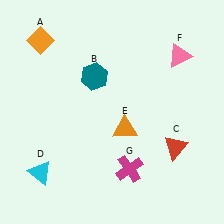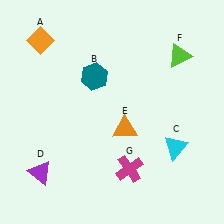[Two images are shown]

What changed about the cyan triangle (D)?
In Image 1, D is cyan. In Image 2, it changed to purple.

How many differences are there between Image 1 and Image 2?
There are 3 differences between the two images.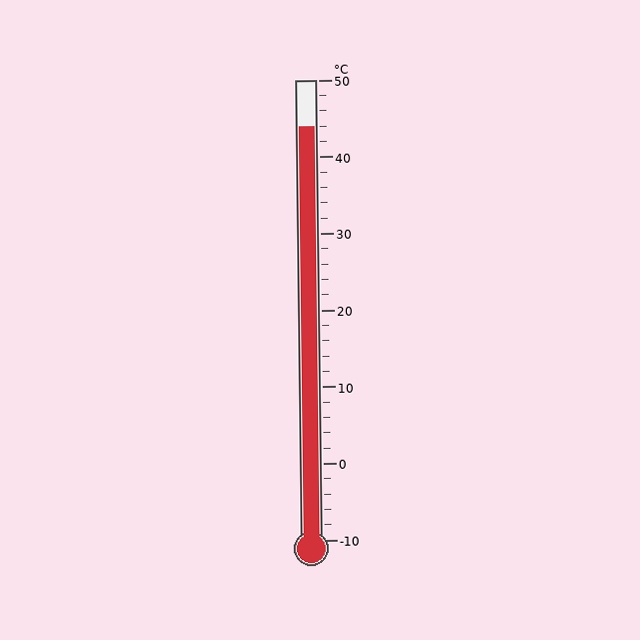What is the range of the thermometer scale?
The thermometer scale ranges from -10°C to 50°C.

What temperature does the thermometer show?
The thermometer shows approximately 44°C.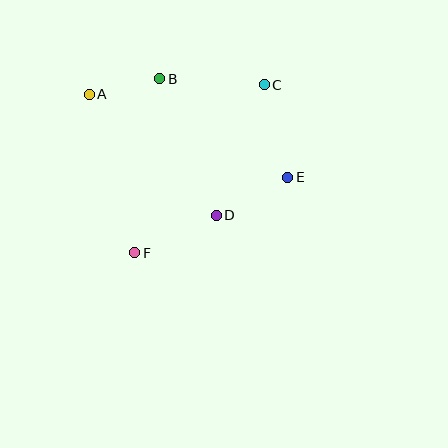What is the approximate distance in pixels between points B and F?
The distance between B and F is approximately 176 pixels.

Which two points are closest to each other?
Points A and B are closest to each other.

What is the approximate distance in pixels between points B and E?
The distance between B and E is approximately 161 pixels.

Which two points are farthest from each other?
Points A and E are farthest from each other.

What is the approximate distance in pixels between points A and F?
The distance between A and F is approximately 165 pixels.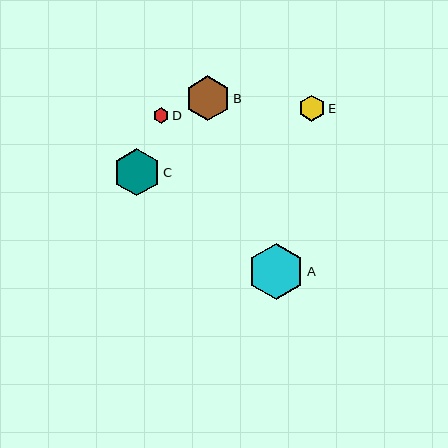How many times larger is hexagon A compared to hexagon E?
Hexagon A is approximately 2.1 times the size of hexagon E.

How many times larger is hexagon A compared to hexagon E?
Hexagon A is approximately 2.1 times the size of hexagon E.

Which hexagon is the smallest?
Hexagon D is the smallest with a size of approximately 15 pixels.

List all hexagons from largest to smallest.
From largest to smallest: A, C, B, E, D.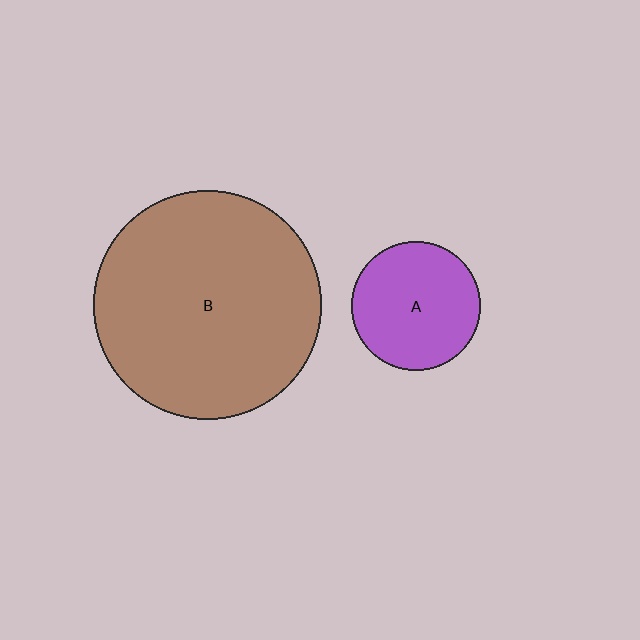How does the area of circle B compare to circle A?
Approximately 3.1 times.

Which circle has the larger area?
Circle B (brown).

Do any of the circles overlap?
No, none of the circles overlap.